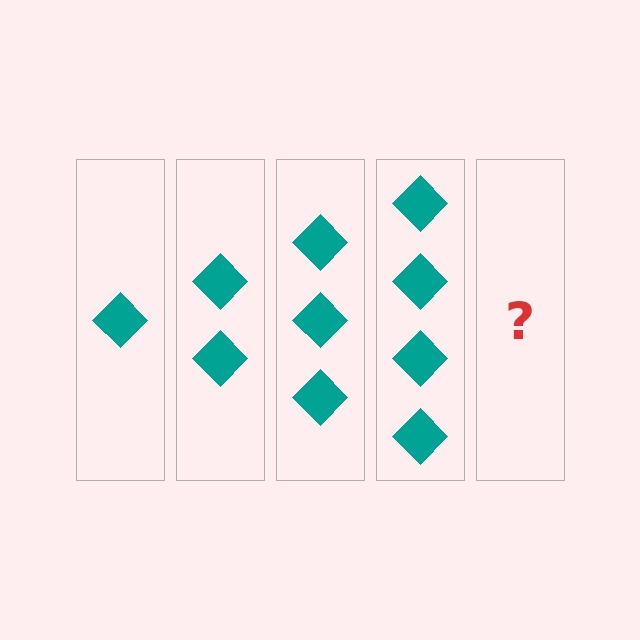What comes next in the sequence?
The next element should be 5 diamonds.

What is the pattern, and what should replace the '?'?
The pattern is that each step adds one more diamond. The '?' should be 5 diamonds.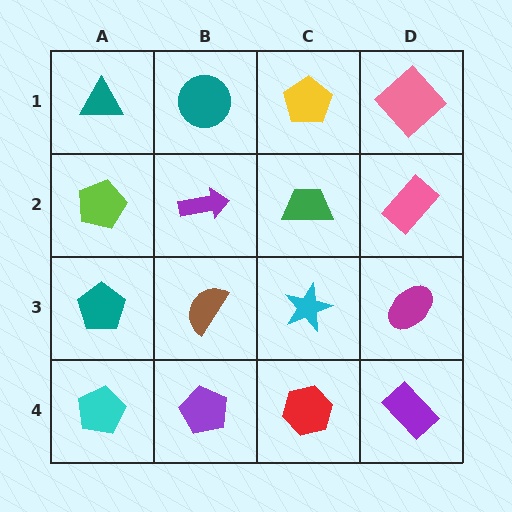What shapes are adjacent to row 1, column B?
A purple arrow (row 2, column B), a teal triangle (row 1, column A), a yellow pentagon (row 1, column C).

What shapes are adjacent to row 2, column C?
A yellow pentagon (row 1, column C), a cyan star (row 3, column C), a purple arrow (row 2, column B), a pink rectangle (row 2, column D).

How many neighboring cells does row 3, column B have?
4.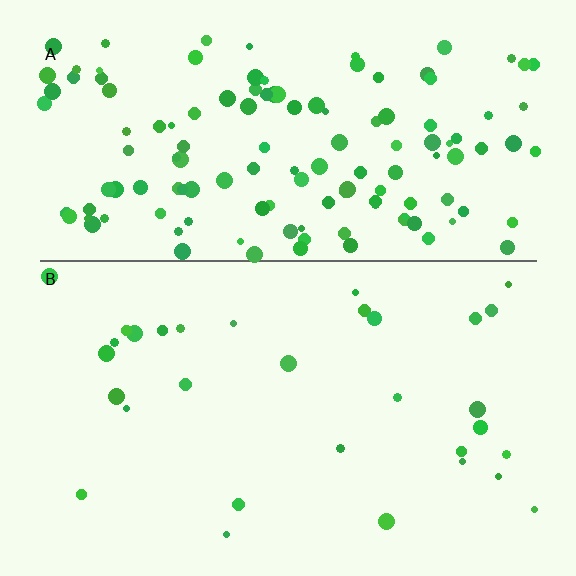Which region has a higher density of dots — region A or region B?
A (the top).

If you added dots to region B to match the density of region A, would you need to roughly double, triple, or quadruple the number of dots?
Approximately quadruple.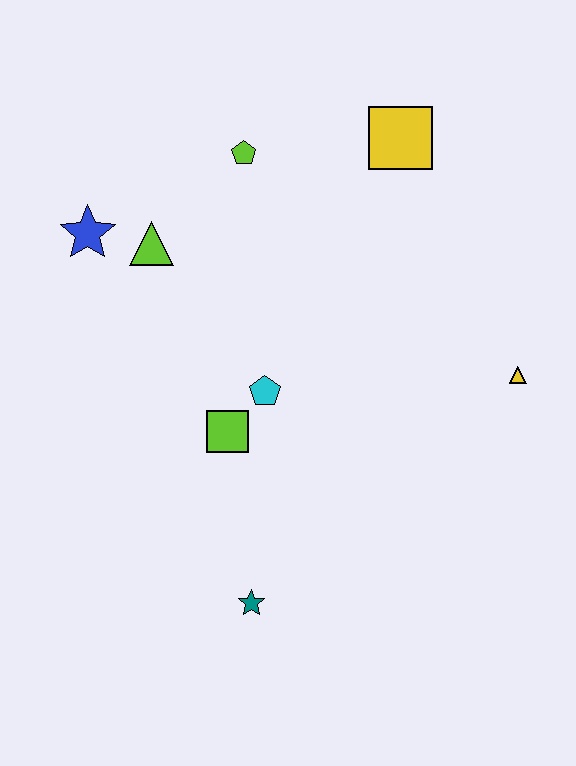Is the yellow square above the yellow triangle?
Yes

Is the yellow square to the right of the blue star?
Yes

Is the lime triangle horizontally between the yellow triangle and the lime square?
No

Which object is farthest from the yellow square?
The teal star is farthest from the yellow square.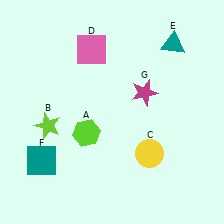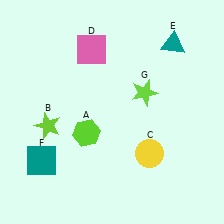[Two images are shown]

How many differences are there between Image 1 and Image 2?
There is 1 difference between the two images.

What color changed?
The star (G) changed from magenta in Image 1 to lime in Image 2.